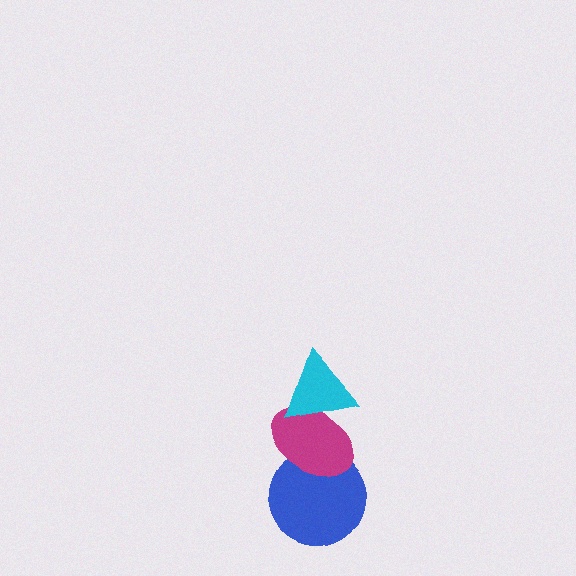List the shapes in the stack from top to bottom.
From top to bottom: the cyan triangle, the magenta ellipse, the blue circle.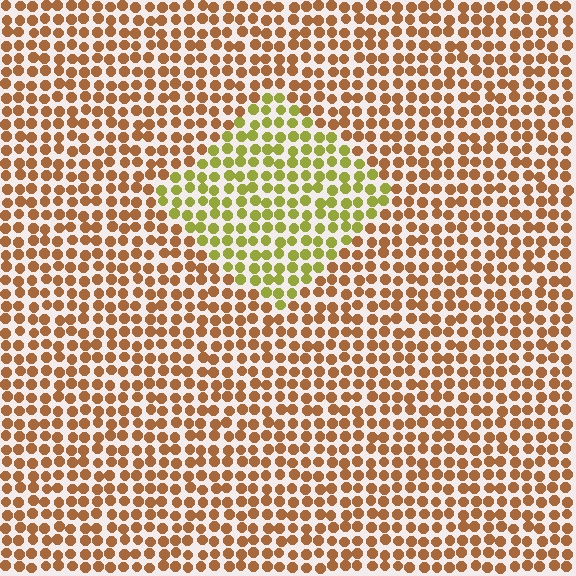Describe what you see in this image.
The image is filled with small brown elements in a uniform arrangement. A diamond-shaped region is visible where the elements are tinted to a slightly different hue, forming a subtle color boundary.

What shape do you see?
I see a diamond.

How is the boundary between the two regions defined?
The boundary is defined purely by a slight shift in hue (about 45 degrees). Spacing, size, and orientation are identical on both sides.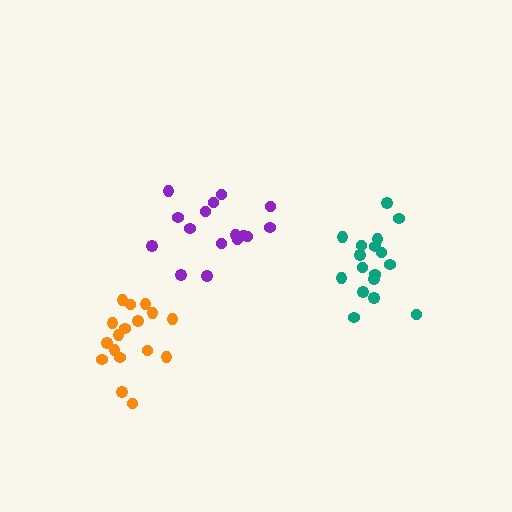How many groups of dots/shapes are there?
There are 3 groups.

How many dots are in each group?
Group 1: 16 dots, Group 2: 17 dots, Group 3: 17 dots (50 total).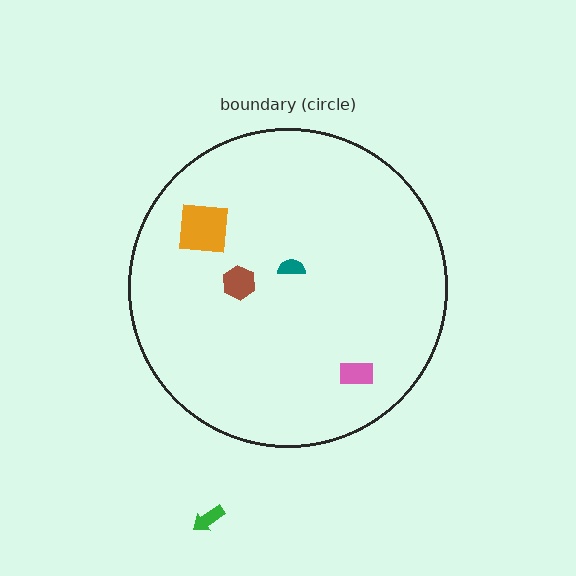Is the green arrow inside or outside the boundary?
Outside.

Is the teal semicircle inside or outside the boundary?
Inside.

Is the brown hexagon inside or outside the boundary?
Inside.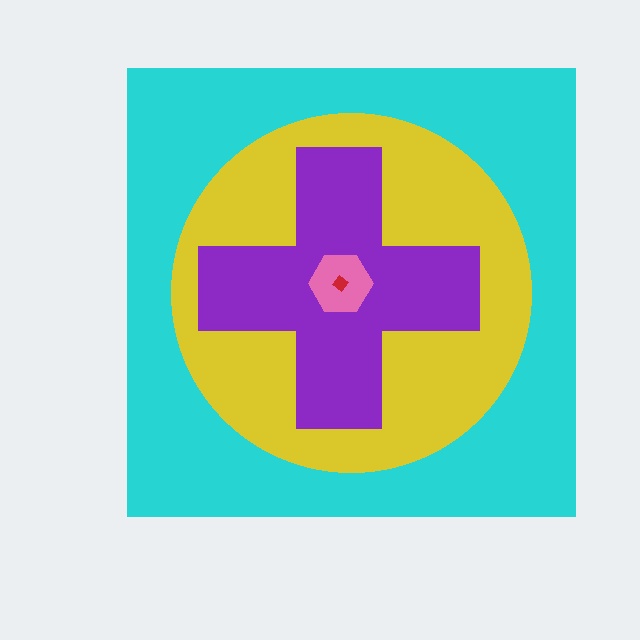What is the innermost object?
The red diamond.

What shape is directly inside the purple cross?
The pink hexagon.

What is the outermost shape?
The cyan square.